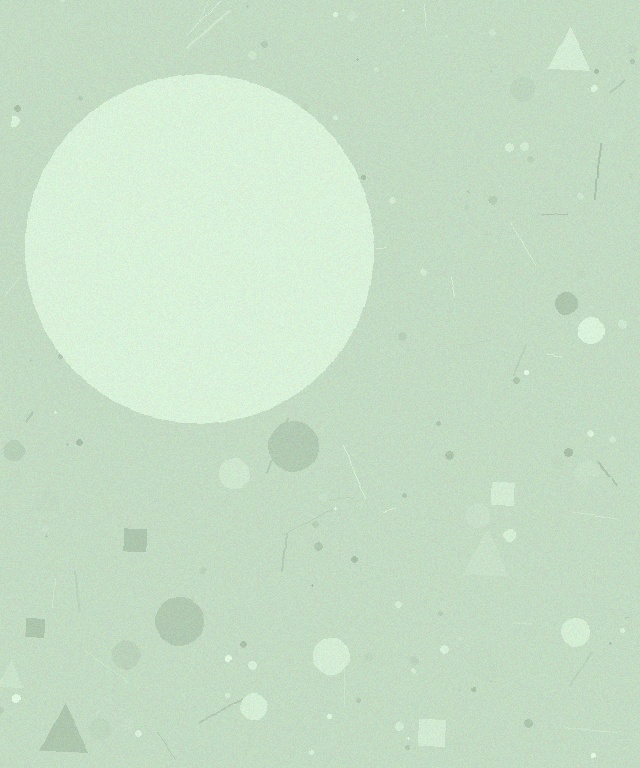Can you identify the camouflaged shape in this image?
The camouflaged shape is a circle.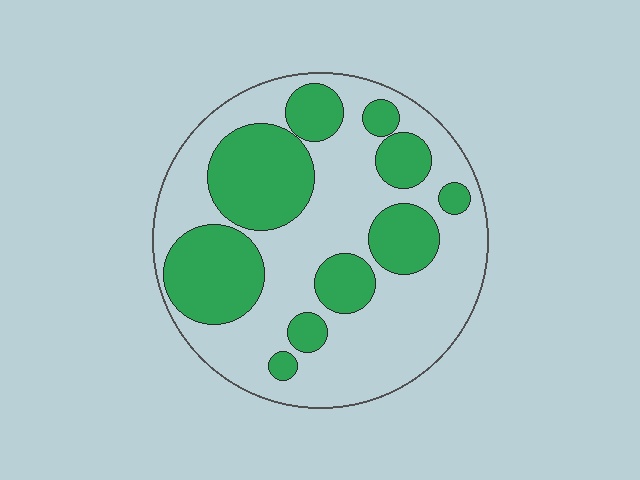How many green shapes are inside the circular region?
10.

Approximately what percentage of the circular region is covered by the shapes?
Approximately 40%.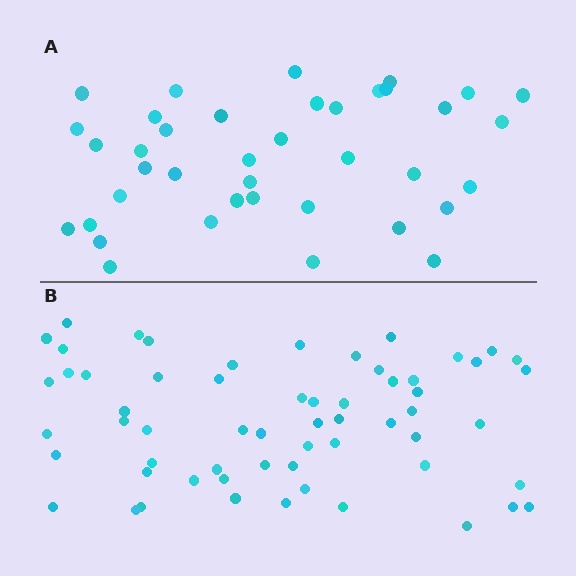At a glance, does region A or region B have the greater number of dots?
Region B (the bottom region) has more dots.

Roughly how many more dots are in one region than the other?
Region B has approximately 20 more dots than region A.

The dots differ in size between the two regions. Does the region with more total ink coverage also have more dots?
No. Region A has more total ink coverage because its dots are larger, but region B actually contains more individual dots. Total area can be misleading — the number of items is what matters here.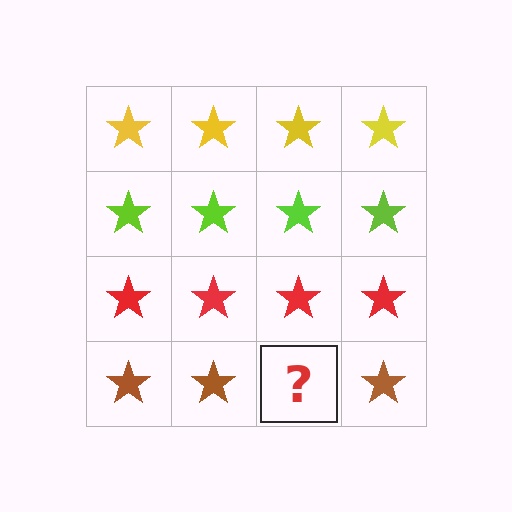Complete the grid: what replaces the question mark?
The question mark should be replaced with a brown star.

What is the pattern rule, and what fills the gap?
The rule is that each row has a consistent color. The gap should be filled with a brown star.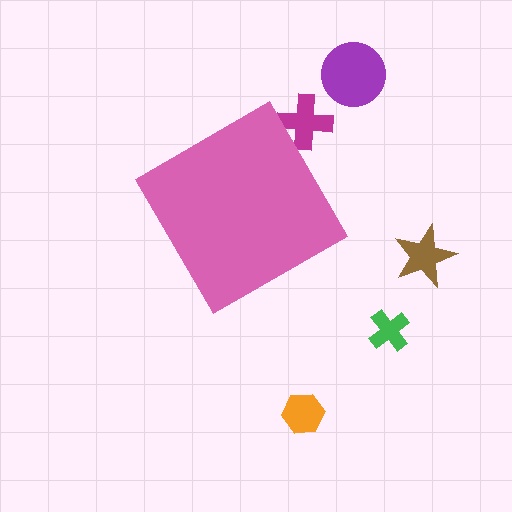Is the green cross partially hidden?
No, the green cross is fully visible.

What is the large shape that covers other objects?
A pink diamond.